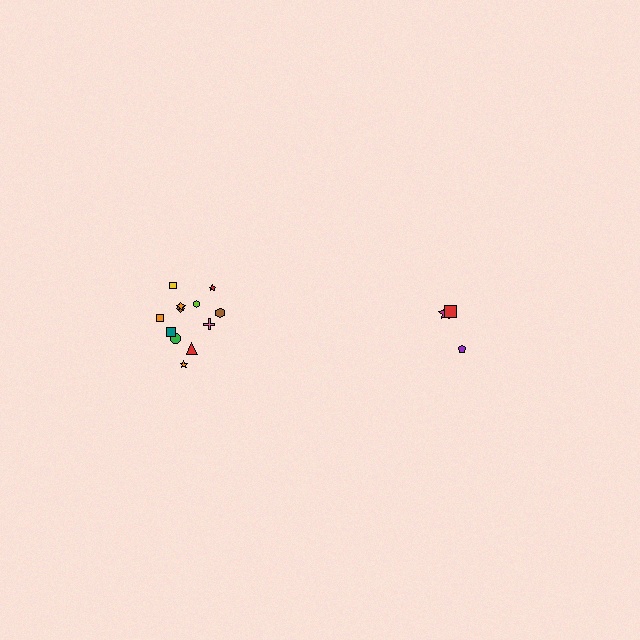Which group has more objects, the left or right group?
The left group.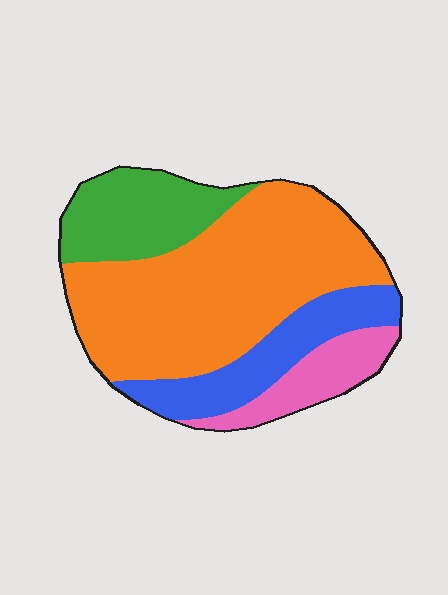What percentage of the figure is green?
Green covers 18% of the figure.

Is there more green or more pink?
Green.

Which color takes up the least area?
Pink, at roughly 10%.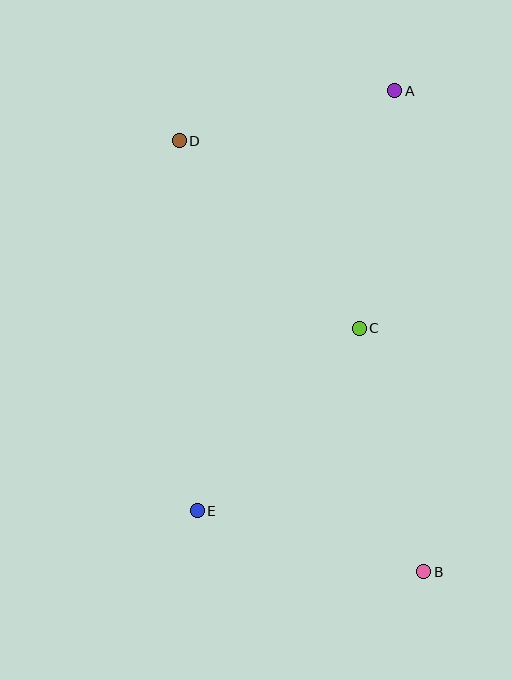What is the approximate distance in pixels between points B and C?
The distance between B and C is approximately 252 pixels.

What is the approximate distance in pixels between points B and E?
The distance between B and E is approximately 235 pixels.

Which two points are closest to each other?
Points A and D are closest to each other.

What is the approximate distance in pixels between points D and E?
The distance between D and E is approximately 370 pixels.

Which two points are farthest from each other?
Points B and D are farthest from each other.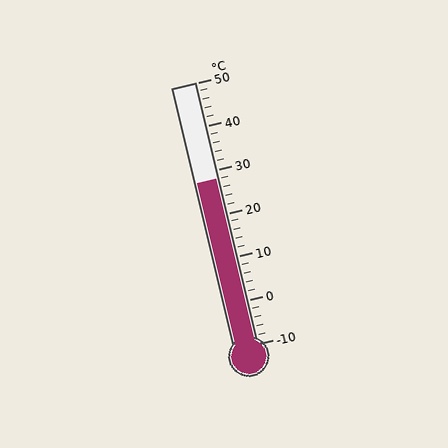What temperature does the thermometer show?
The thermometer shows approximately 28°C.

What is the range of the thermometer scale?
The thermometer scale ranges from -10°C to 50°C.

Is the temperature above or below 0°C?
The temperature is above 0°C.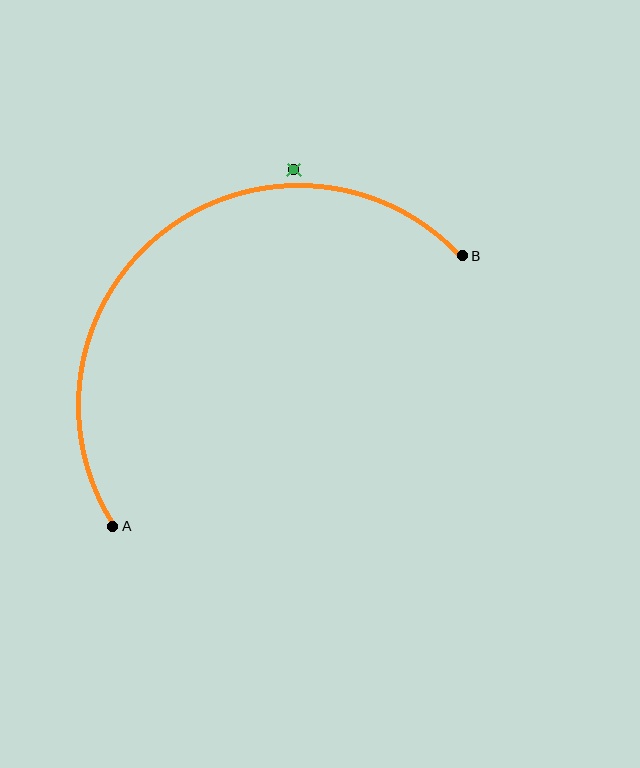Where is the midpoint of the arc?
The arc midpoint is the point on the curve farthest from the straight line joining A and B. It sits above and to the left of that line.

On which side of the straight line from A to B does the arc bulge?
The arc bulges above and to the left of the straight line connecting A and B.